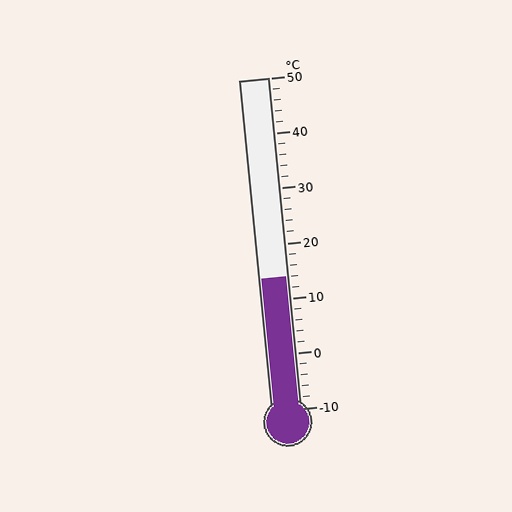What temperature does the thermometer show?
The thermometer shows approximately 14°C.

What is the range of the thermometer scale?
The thermometer scale ranges from -10°C to 50°C.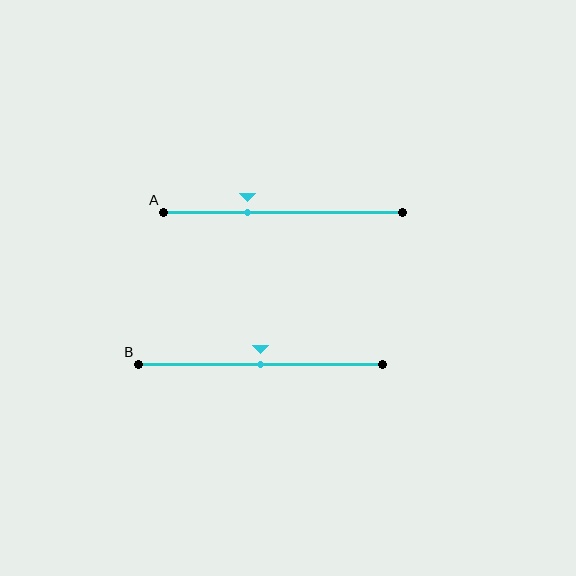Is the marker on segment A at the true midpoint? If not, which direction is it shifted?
No, the marker on segment A is shifted to the left by about 15% of the segment length.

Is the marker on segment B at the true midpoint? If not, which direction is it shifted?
Yes, the marker on segment B is at the true midpoint.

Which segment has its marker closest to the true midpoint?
Segment B has its marker closest to the true midpoint.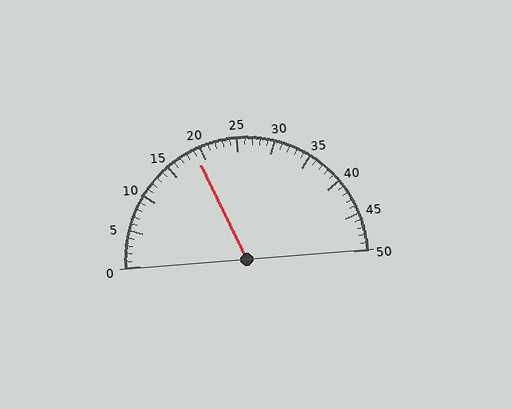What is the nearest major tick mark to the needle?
The nearest major tick mark is 20.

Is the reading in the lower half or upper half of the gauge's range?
The reading is in the lower half of the range (0 to 50).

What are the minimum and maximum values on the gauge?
The gauge ranges from 0 to 50.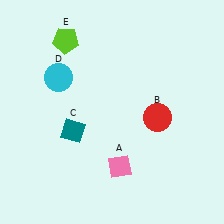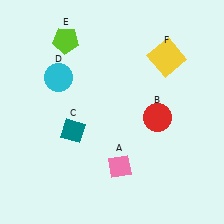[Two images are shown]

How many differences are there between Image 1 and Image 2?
There is 1 difference between the two images.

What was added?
A yellow square (F) was added in Image 2.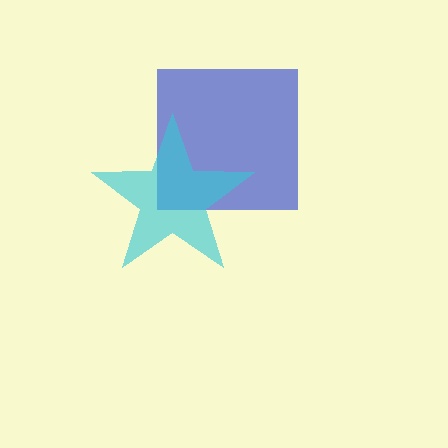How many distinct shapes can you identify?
There are 2 distinct shapes: a blue square, a cyan star.